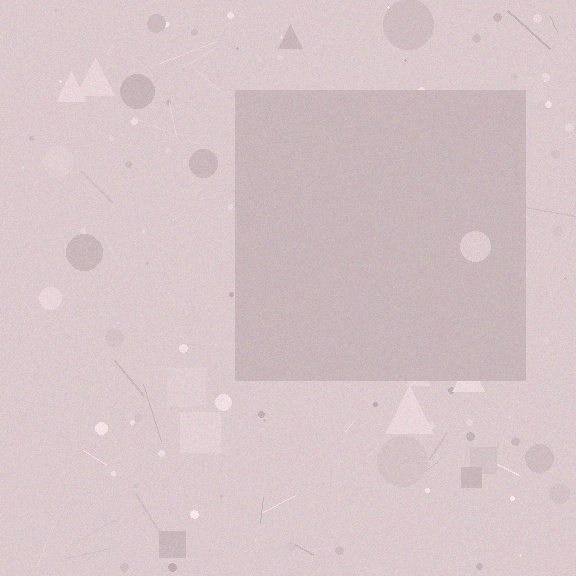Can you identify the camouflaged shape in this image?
The camouflaged shape is a square.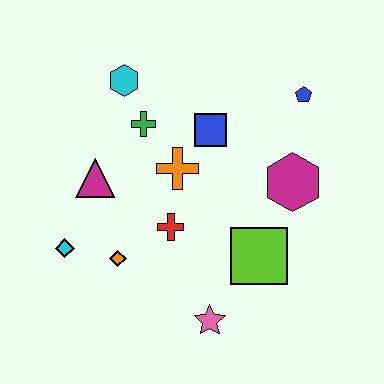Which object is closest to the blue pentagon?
The magenta hexagon is closest to the blue pentagon.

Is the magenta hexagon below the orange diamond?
No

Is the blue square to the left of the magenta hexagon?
Yes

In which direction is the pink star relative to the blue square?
The pink star is below the blue square.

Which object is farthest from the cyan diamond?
The blue pentagon is farthest from the cyan diamond.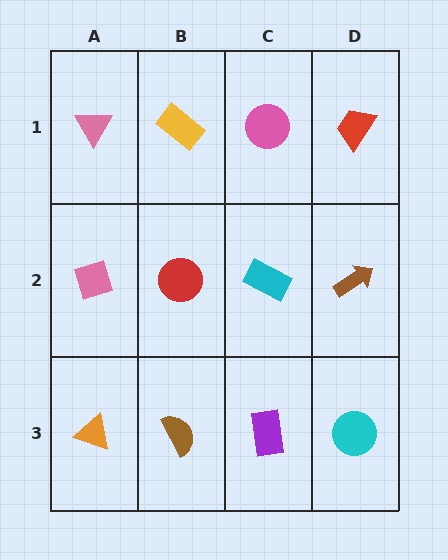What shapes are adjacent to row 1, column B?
A red circle (row 2, column B), a pink triangle (row 1, column A), a pink circle (row 1, column C).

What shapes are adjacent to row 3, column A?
A pink diamond (row 2, column A), a brown semicircle (row 3, column B).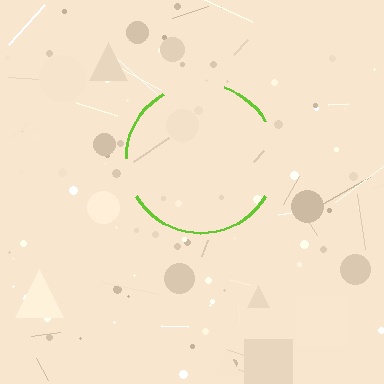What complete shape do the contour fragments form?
The contour fragments form a circle.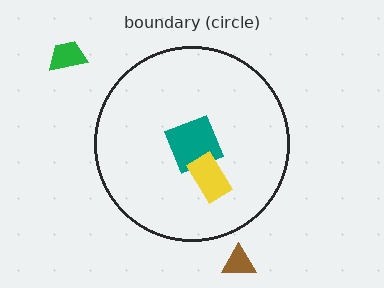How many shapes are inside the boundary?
2 inside, 2 outside.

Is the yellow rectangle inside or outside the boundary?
Inside.